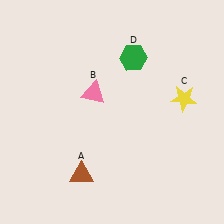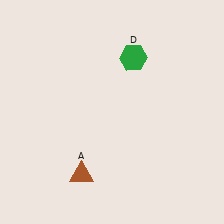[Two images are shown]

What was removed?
The pink triangle (B), the yellow star (C) were removed in Image 2.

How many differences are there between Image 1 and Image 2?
There are 2 differences between the two images.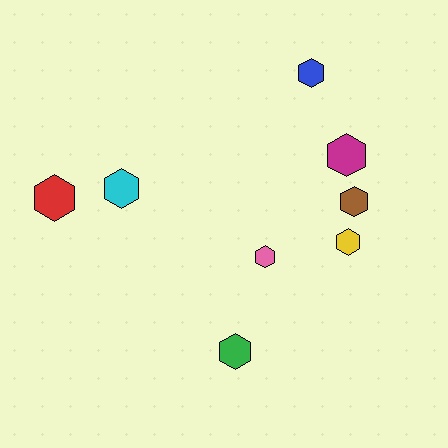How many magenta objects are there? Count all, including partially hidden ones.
There is 1 magenta object.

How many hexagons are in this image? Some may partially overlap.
There are 8 hexagons.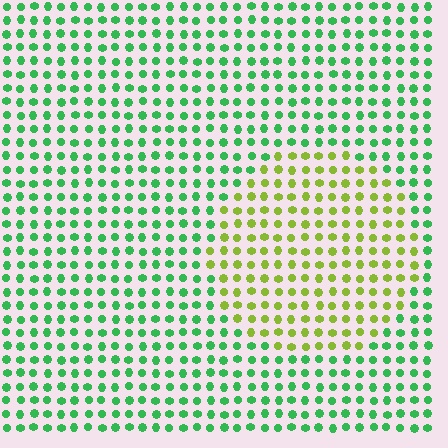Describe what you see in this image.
The image is filled with small green elements in a uniform arrangement. A circle-shaped region is visible where the elements are tinted to a slightly different hue, forming a subtle color boundary.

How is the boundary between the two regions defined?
The boundary is defined purely by a slight shift in hue (about 52 degrees). Spacing, size, and orientation are identical on both sides.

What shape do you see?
I see a circle.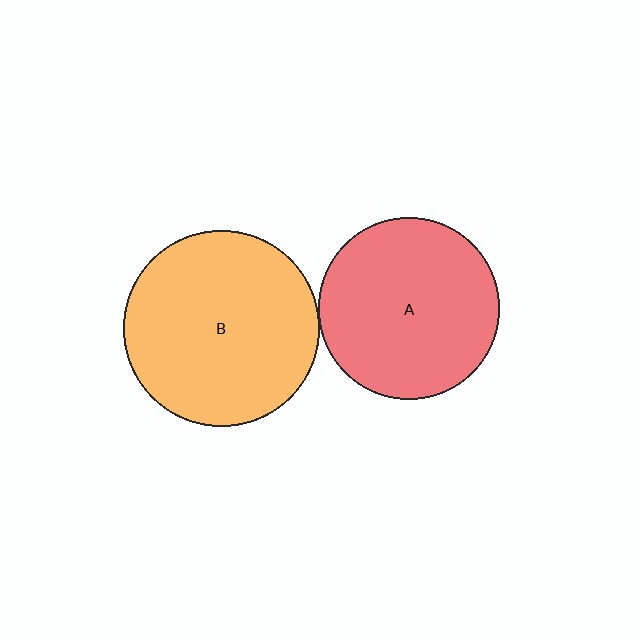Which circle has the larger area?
Circle B (orange).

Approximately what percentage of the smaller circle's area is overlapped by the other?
Approximately 5%.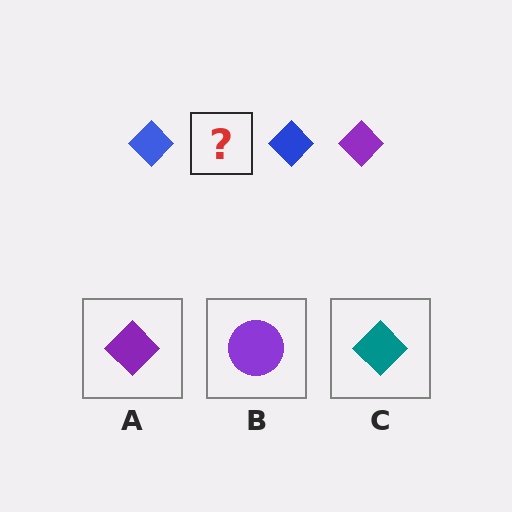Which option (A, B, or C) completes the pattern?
A.